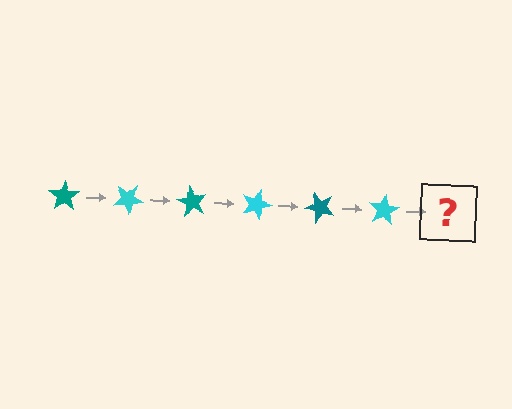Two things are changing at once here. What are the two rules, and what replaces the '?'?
The two rules are that it rotates 30 degrees each step and the color cycles through teal and cyan. The '?' should be a teal star, rotated 180 degrees from the start.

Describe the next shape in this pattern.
It should be a teal star, rotated 180 degrees from the start.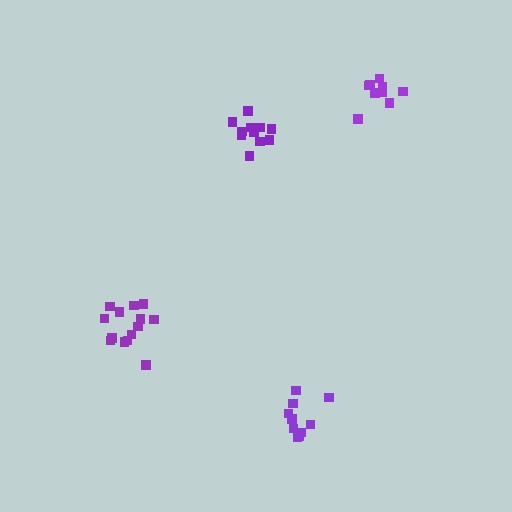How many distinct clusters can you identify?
There are 4 distinct clusters.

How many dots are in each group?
Group 1: 10 dots, Group 2: 12 dots, Group 3: 9 dots, Group 4: 14 dots (45 total).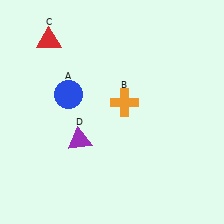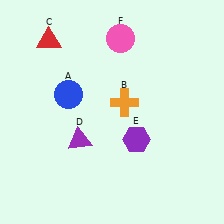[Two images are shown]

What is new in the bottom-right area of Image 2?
A purple hexagon (E) was added in the bottom-right area of Image 2.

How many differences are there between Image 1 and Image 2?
There are 2 differences between the two images.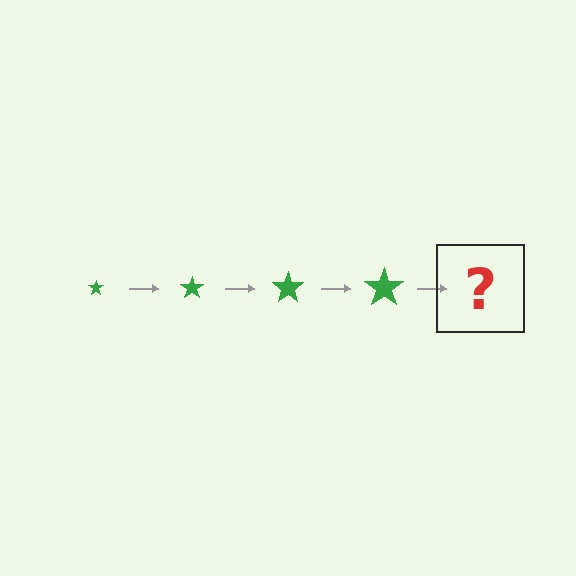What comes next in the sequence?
The next element should be a green star, larger than the previous one.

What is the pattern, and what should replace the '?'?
The pattern is that the star gets progressively larger each step. The '?' should be a green star, larger than the previous one.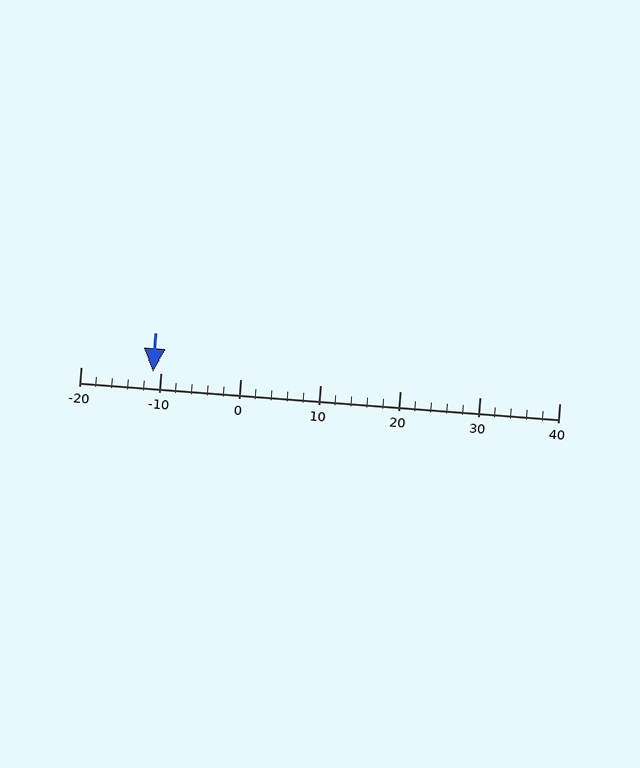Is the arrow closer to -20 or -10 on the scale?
The arrow is closer to -10.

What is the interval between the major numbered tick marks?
The major tick marks are spaced 10 units apart.